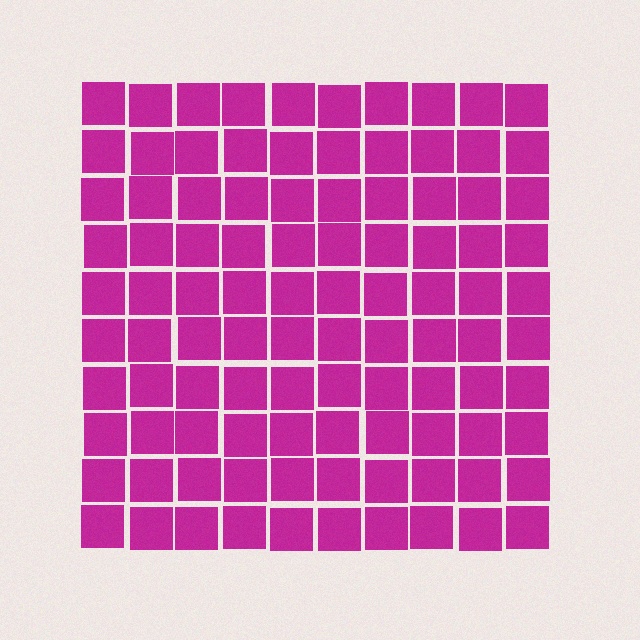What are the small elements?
The small elements are squares.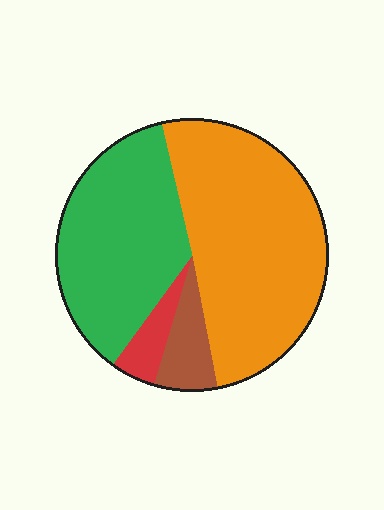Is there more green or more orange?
Orange.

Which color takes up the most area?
Orange, at roughly 50%.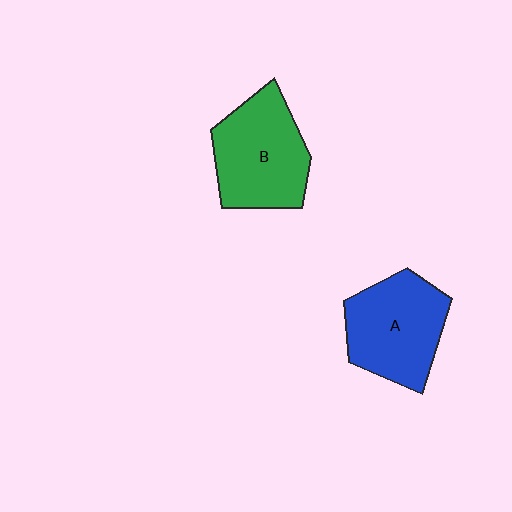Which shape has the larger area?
Shape B (green).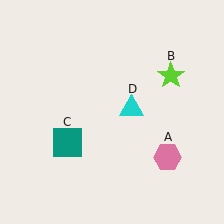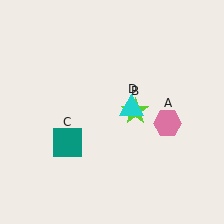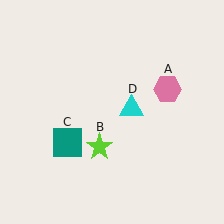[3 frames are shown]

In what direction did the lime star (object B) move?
The lime star (object B) moved down and to the left.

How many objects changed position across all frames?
2 objects changed position: pink hexagon (object A), lime star (object B).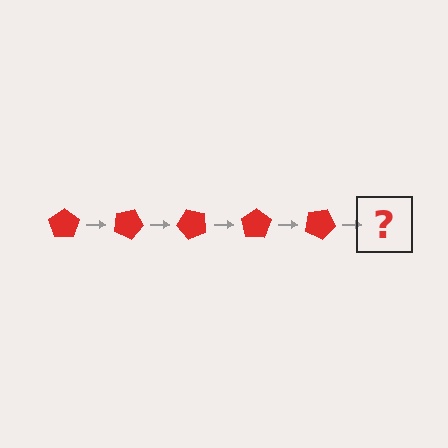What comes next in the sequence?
The next element should be a red pentagon rotated 125 degrees.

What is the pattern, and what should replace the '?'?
The pattern is that the pentagon rotates 25 degrees each step. The '?' should be a red pentagon rotated 125 degrees.